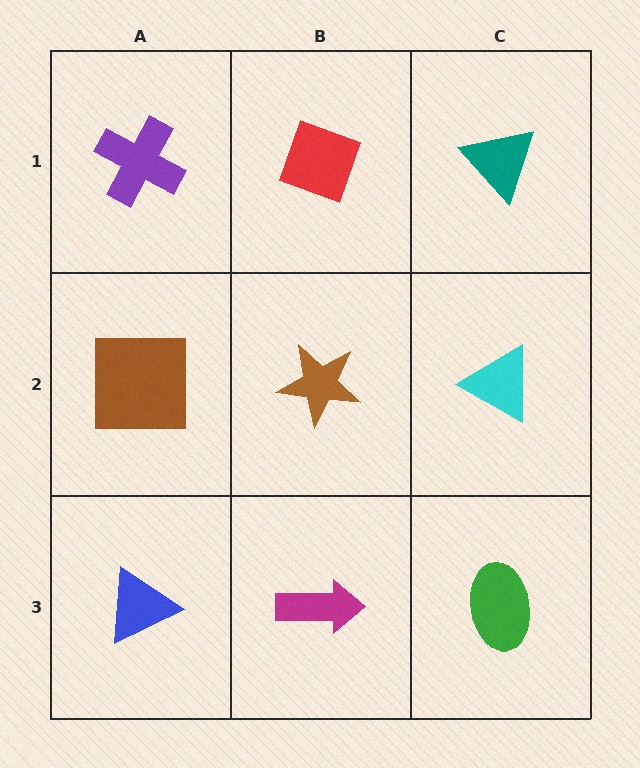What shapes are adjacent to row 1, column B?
A brown star (row 2, column B), a purple cross (row 1, column A), a teal triangle (row 1, column C).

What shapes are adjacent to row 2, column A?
A purple cross (row 1, column A), a blue triangle (row 3, column A), a brown star (row 2, column B).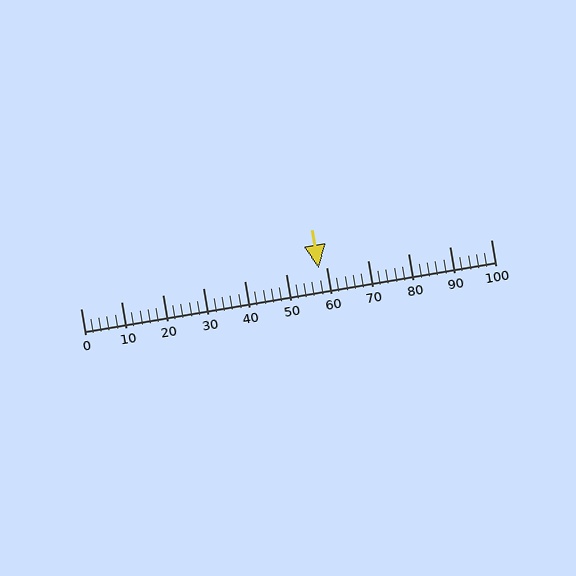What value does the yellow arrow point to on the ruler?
The yellow arrow points to approximately 58.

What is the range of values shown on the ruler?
The ruler shows values from 0 to 100.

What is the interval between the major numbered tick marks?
The major tick marks are spaced 10 units apart.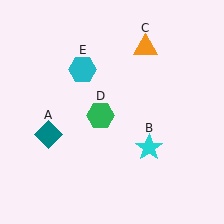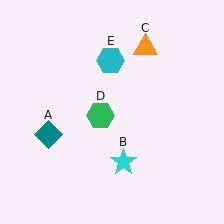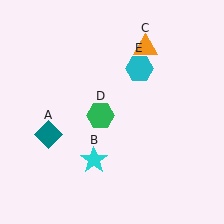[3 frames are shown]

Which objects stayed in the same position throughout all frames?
Teal diamond (object A) and orange triangle (object C) and green hexagon (object D) remained stationary.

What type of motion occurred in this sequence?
The cyan star (object B), cyan hexagon (object E) rotated clockwise around the center of the scene.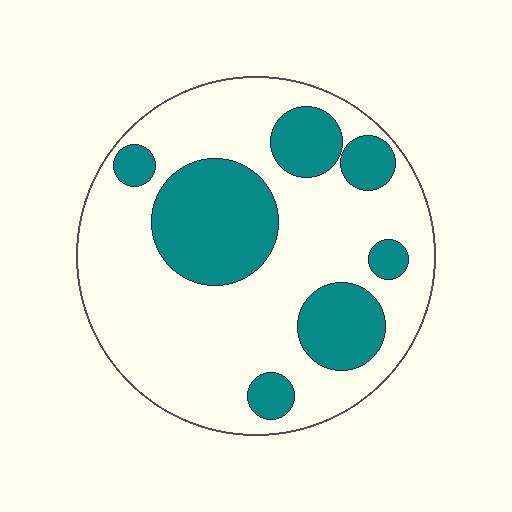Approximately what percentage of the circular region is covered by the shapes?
Approximately 30%.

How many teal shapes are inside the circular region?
7.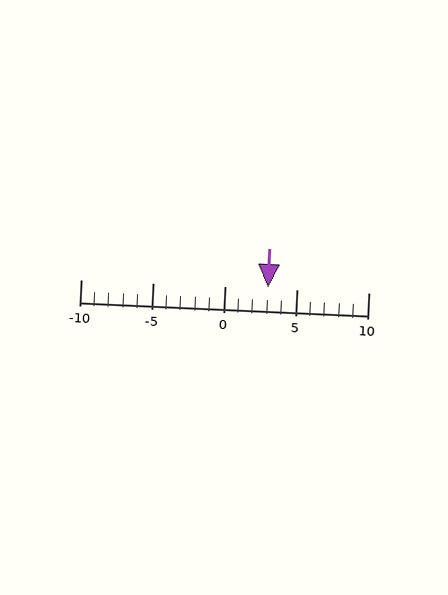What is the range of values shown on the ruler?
The ruler shows values from -10 to 10.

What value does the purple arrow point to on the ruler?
The purple arrow points to approximately 3.